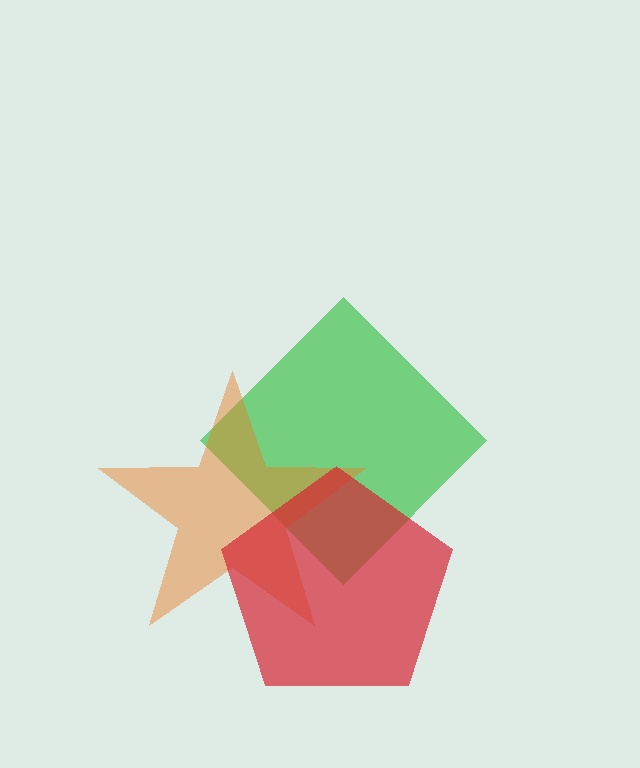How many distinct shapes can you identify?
There are 3 distinct shapes: a green diamond, an orange star, a red pentagon.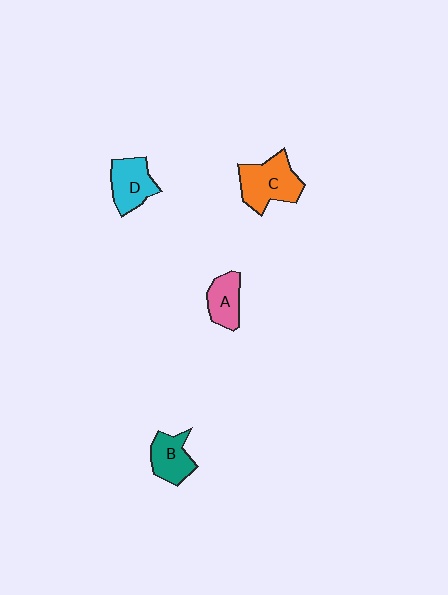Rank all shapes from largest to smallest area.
From largest to smallest: C (orange), D (cyan), B (teal), A (pink).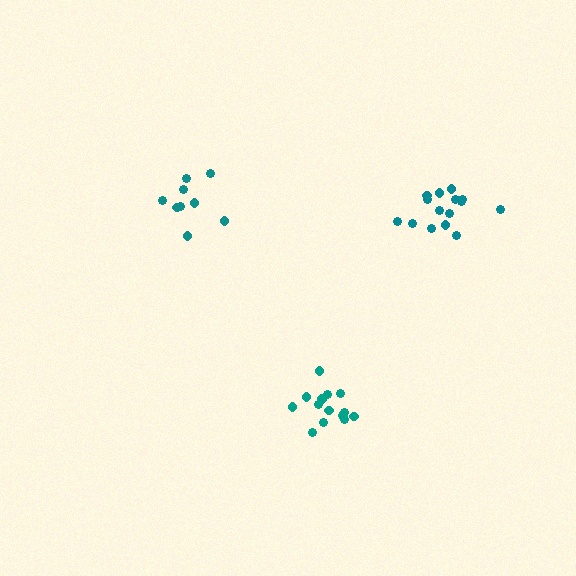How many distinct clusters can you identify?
There are 3 distinct clusters.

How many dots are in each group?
Group 1: 14 dots, Group 2: 9 dots, Group 3: 15 dots (38 total).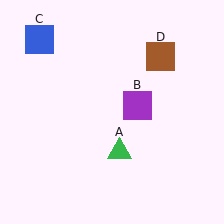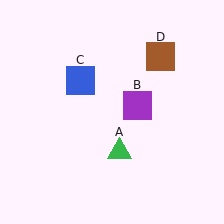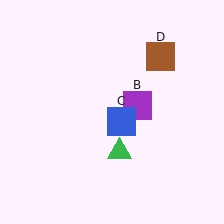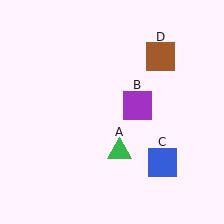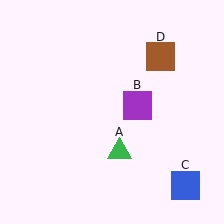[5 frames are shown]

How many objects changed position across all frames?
1 object changed position: blue square (object C).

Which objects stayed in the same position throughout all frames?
Green triangle (object A) and purple square (object B) and brown square (object D) remained stationary.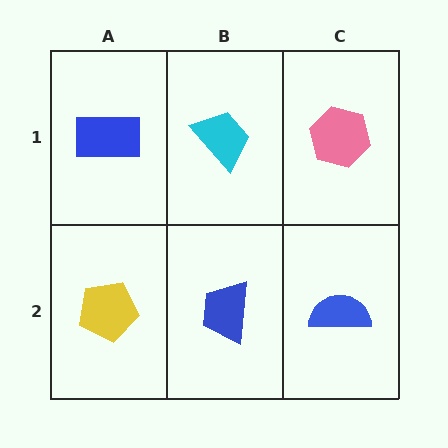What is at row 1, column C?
A pink hexagon.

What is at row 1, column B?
A cyan trapezoid.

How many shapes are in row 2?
3 shapes.